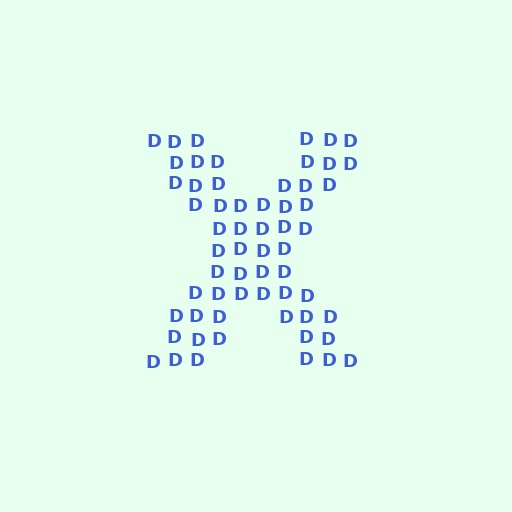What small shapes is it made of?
It is made of small letter D's.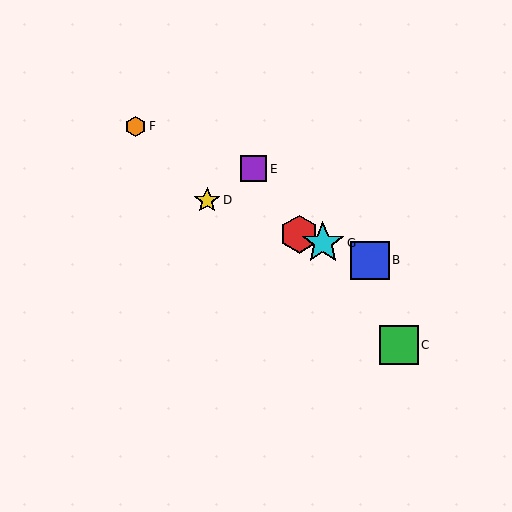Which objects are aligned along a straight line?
Objects A, B, D, G are aligned along a straight line.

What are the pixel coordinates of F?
Object F is at (136, 126).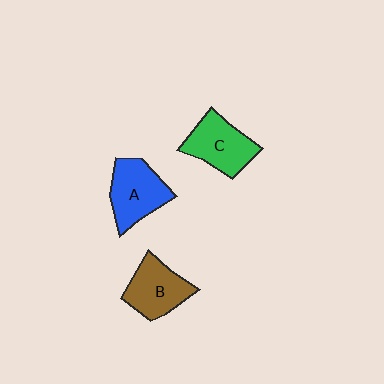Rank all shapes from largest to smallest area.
From largest to smallest: A (blue), C (green), B (brown).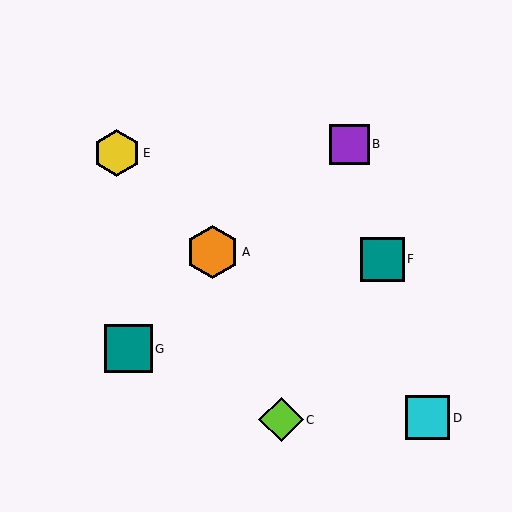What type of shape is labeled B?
Shape B is a purple square.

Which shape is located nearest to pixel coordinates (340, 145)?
The purple square (labeled B) at (349, 144) is nearest to that location.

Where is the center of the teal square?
The center of the teal square is at (382, 259).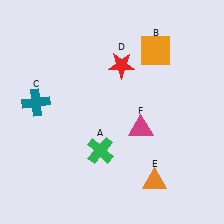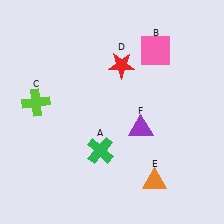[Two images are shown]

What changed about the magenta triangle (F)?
In Image 1, F is magenta. In Image 2, it changed to purple.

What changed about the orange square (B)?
In Image 1, B is orange. In Image 2, it changed to pink.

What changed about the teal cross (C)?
In Image 1, C is teal. In Image 2, it changed to lime.